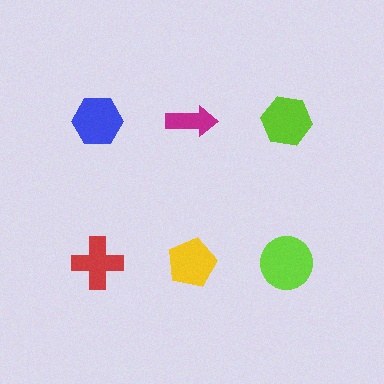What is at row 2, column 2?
A yellow pentagon.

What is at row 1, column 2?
A magenta arrow.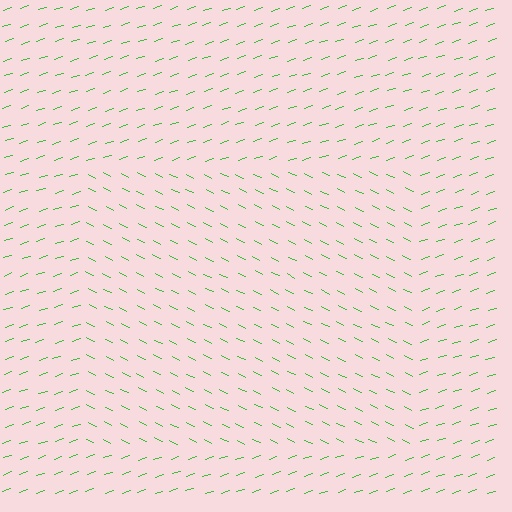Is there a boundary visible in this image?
Yes, there is a texture boundary formed by a change in line orientation.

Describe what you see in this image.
The image is filled with small green line segments. A rectangle region in the image has lines oriented differently from the surrounding lines, creating a visible texture boundary.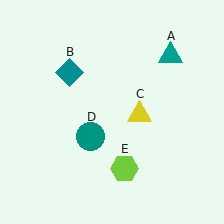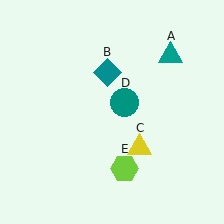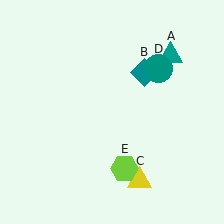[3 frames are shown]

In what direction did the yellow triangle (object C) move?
The yellow triangle (object C) moved down.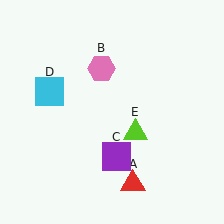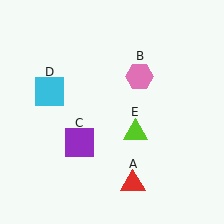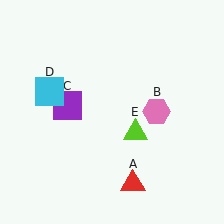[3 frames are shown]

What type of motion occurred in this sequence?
The pink hexagon (object B), purple square (object C) rotated clockwise around the center of the scene.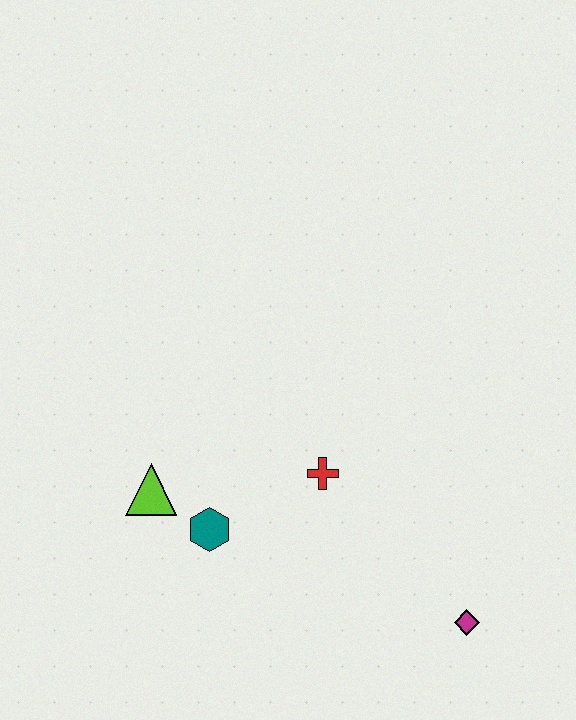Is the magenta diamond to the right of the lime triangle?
Yes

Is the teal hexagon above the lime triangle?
No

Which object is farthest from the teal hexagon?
The magenta diamond is farthest from the teal hexagon.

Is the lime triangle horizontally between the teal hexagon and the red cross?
No